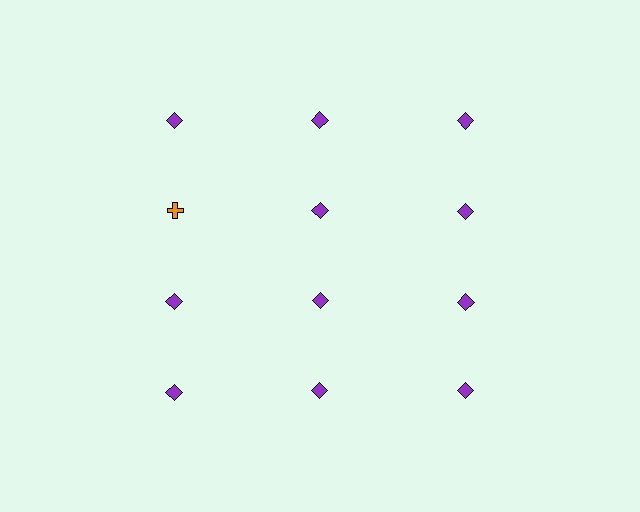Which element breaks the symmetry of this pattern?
The orange cross in the second row, leftmost column breaks the symmetry. All other shapes are purple diamonds.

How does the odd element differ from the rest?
It differs in both color (orange instead of purple) and shape (cross instead of diamond).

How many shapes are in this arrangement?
There are 12 shapes arranged in a grid pattern.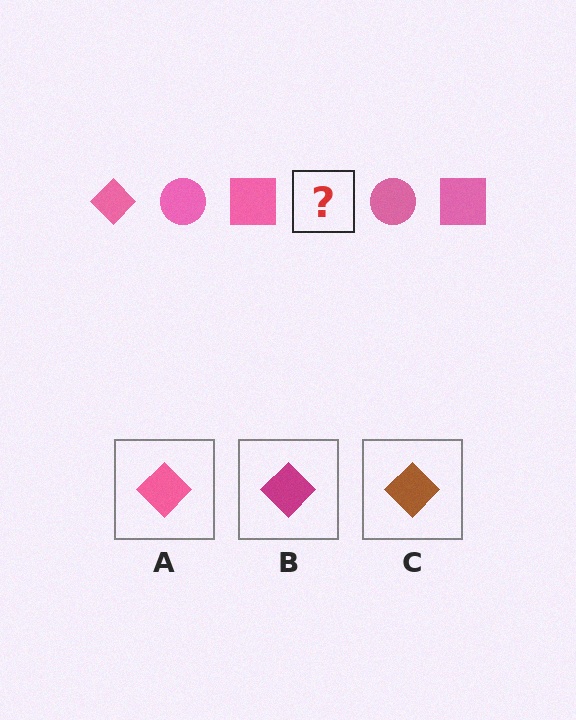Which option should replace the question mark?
Option A.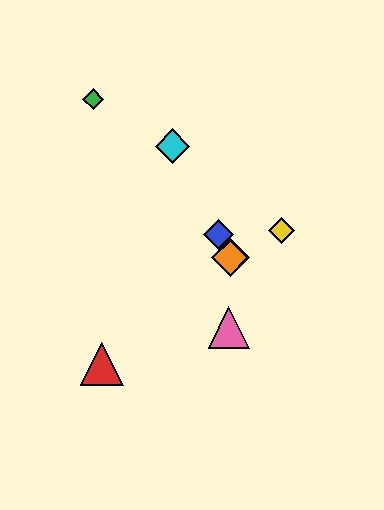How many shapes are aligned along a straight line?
4 shapes (the blue diamond, the purple diamond, the orange diamond, the cyan diamond) are aligned along a straight line.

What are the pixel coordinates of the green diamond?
The green diamond is at (93, 99).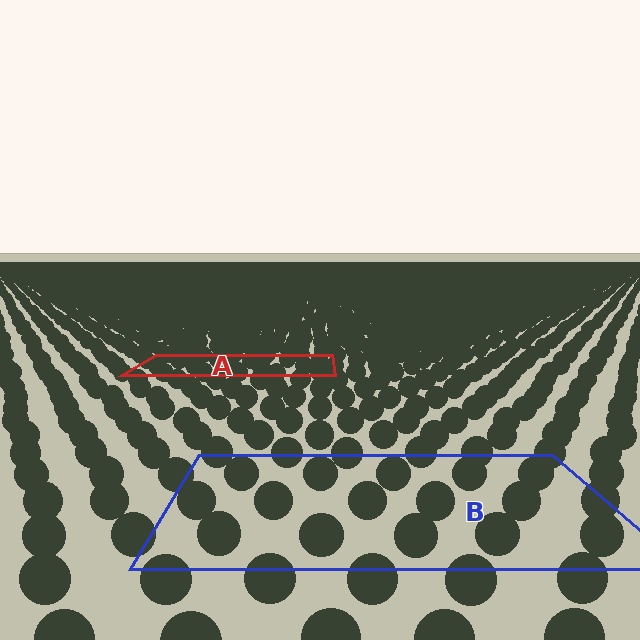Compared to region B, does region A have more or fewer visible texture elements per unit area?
Region A has more texture elements per unit area — they are packed more densely because it is farther away.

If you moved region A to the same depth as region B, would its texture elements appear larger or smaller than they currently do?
They would appear larger. At a closer depth, the same texture elements are projected at a bigger on-screen size.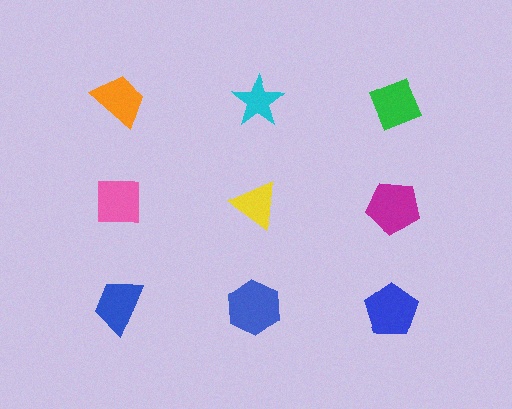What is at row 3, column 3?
A blue pentagon.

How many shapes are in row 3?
3 shapes.